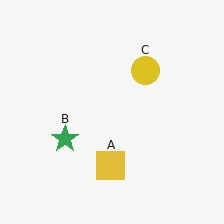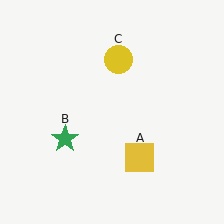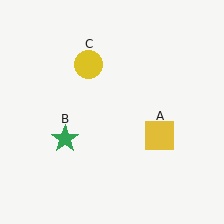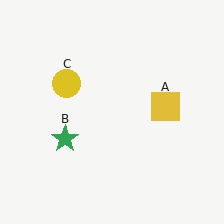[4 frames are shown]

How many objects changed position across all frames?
2 objects changed position: yellow square (object A), yellow circle (object C).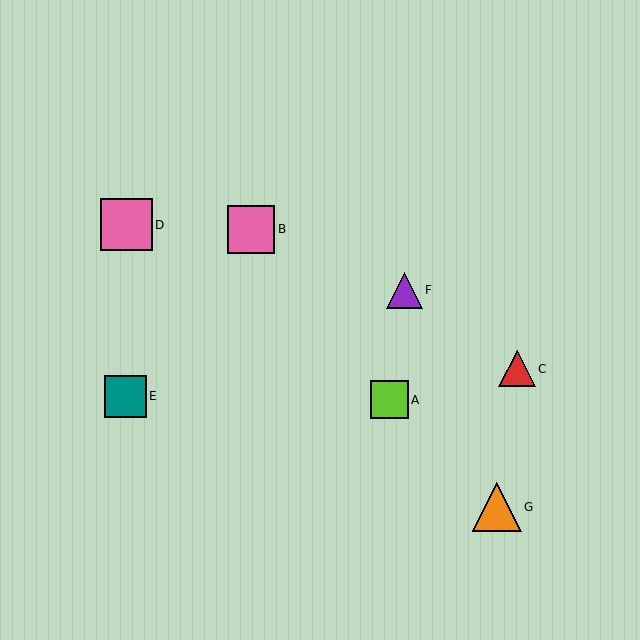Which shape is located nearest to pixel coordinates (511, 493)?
The orange triangle (labeled G) at (497, 507) is nearest to that location.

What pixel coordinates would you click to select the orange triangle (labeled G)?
Click at (497, 507) to select the orange triangle G.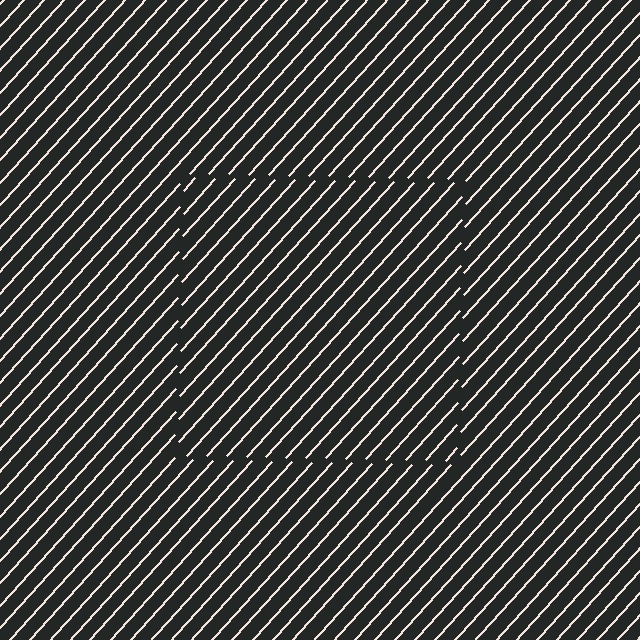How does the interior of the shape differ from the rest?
The interior of the shape contains the same grating, shifted by half a period — the contour is defined by the phase discontinuity where line-ends from the inner and outer gratings abut.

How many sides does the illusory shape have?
4 sides — the line-ends trace a square.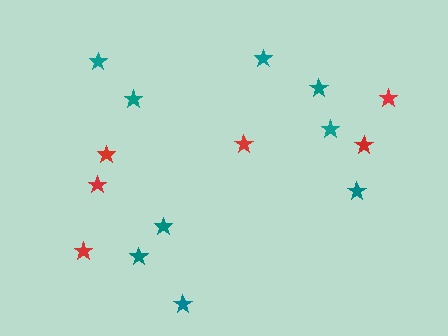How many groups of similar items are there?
There are 2 groups: one group of teal stars (9) and one group of red stars (6).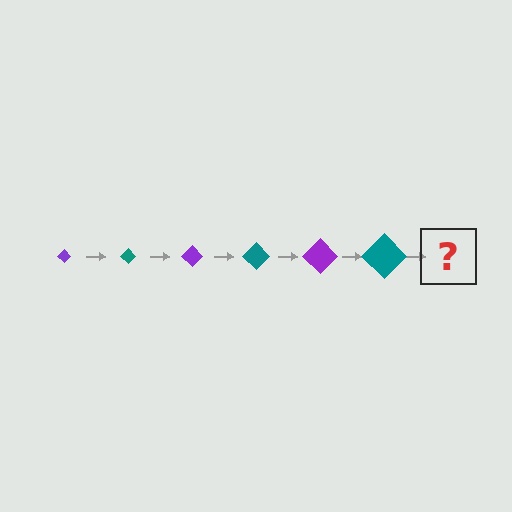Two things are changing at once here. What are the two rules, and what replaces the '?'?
The two rules are that the diamond grows larger each step and the color cycles through purple and teal. The '?' should be a purple diamond, larger than the previous one.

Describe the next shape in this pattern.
It should be a purple diamond, larger than the previous one.